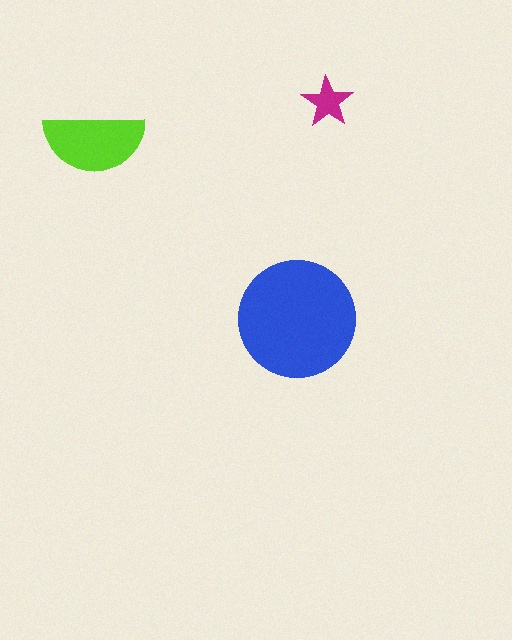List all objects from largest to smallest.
The blue circle, the lime semicircle, the magenta star.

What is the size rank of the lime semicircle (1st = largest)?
2nd.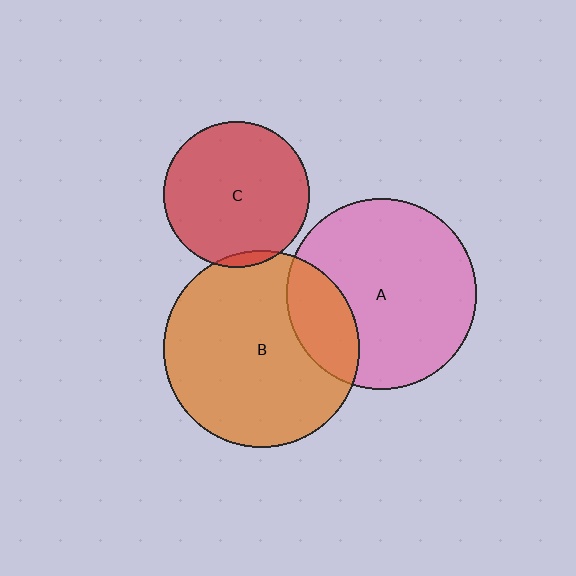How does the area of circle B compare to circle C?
Approximately 1.8 times.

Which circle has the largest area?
Circle B (orange).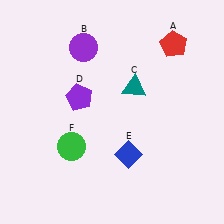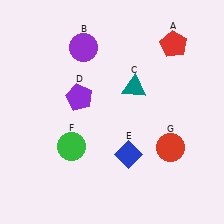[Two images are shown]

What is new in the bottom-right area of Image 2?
A red circle (G) was added in the bottom-right area of Image 2.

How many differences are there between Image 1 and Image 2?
There is 1 difference between the two images.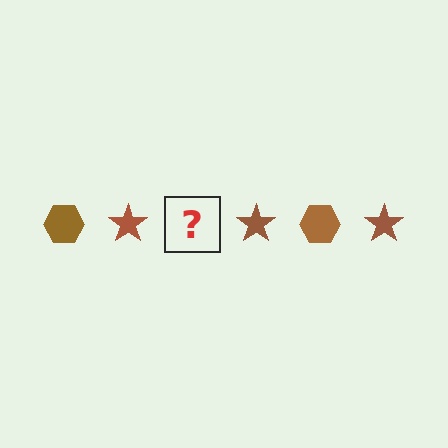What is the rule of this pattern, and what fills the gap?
The rule is that the pattern cycles through hexagon, star shapes in brown. The gap should be filled with a brown hexagon.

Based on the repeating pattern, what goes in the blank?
The blank should be a brown hexagon.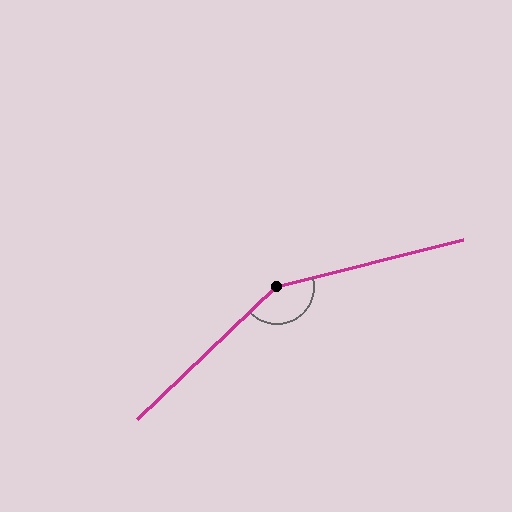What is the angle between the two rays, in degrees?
Approximately 150 degrees.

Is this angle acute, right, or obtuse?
It is obtuse.